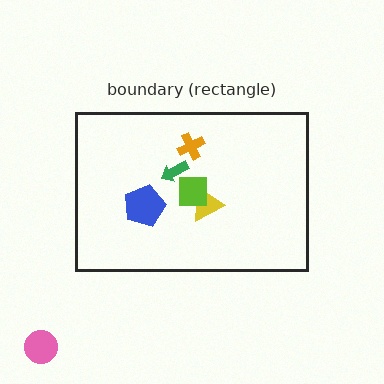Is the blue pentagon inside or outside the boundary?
Inside.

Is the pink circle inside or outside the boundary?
Outside.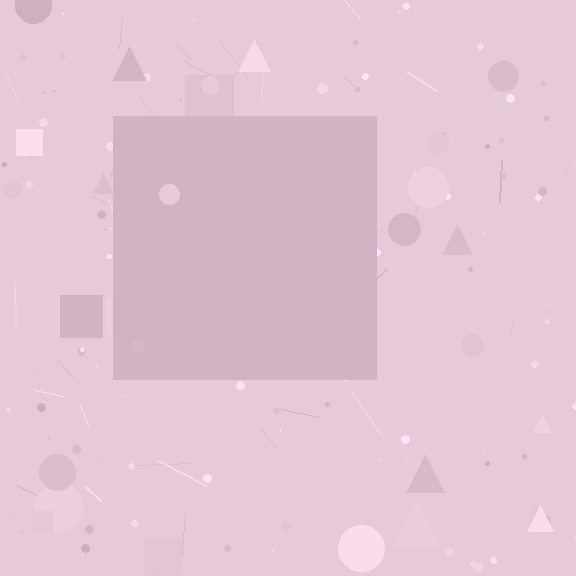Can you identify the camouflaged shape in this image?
The camouflaged shape is a square.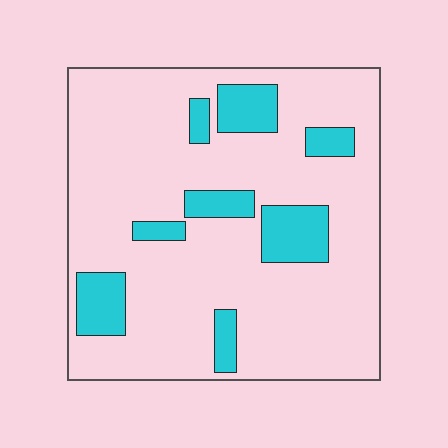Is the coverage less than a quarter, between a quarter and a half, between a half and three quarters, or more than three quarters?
Less than a quarter.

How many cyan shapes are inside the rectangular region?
8.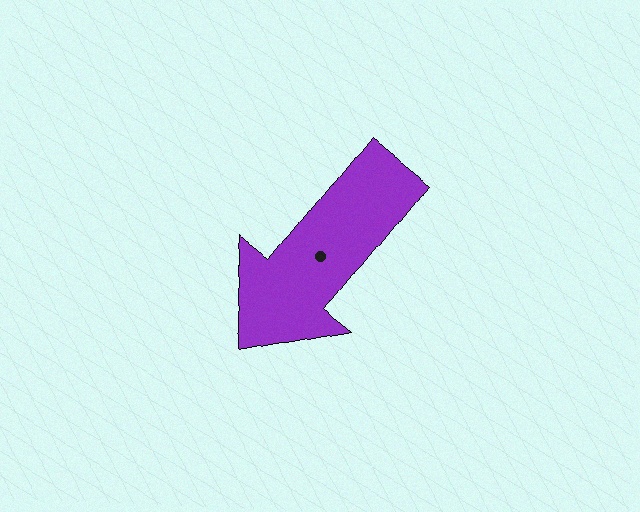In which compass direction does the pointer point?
Southwest.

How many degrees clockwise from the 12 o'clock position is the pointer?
Approximately 219 degrees.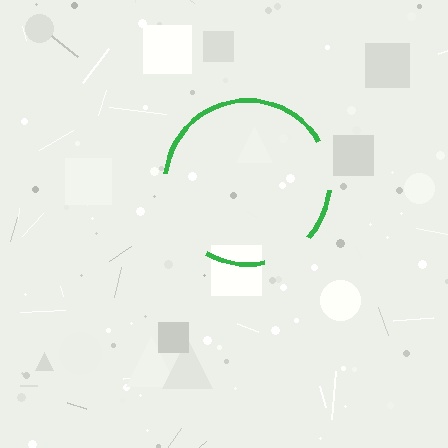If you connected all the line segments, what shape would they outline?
They would outline a circle.